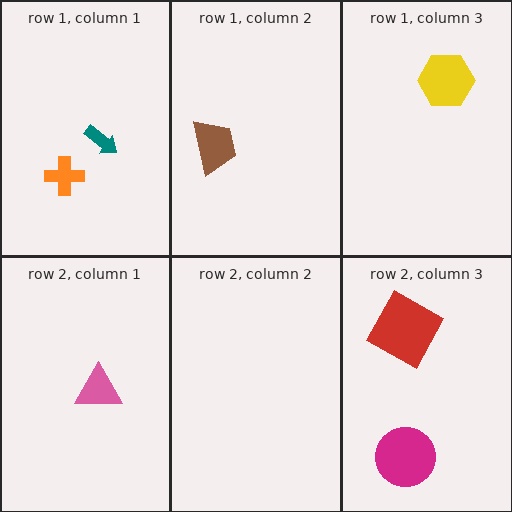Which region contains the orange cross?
The row 1, column 1 region.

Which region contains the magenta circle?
The row 2, column 3 region.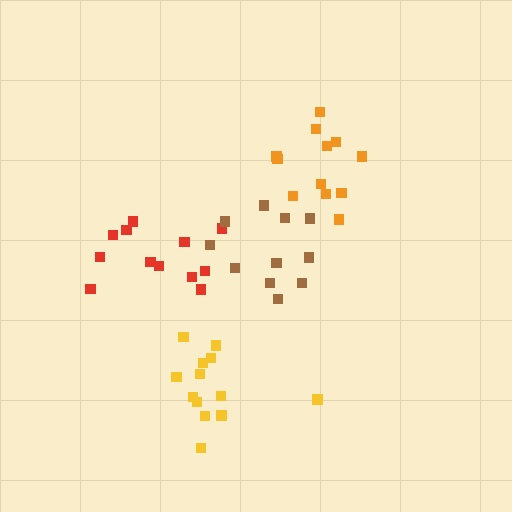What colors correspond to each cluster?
The clusters are colored: orange, red, yellow, brown.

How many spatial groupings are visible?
There are 4 spatial groupings.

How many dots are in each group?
Group 1: 12 dots, Group 2: 12 dots, Group 3: 13 dots, Group 4: 11 dots (48 total).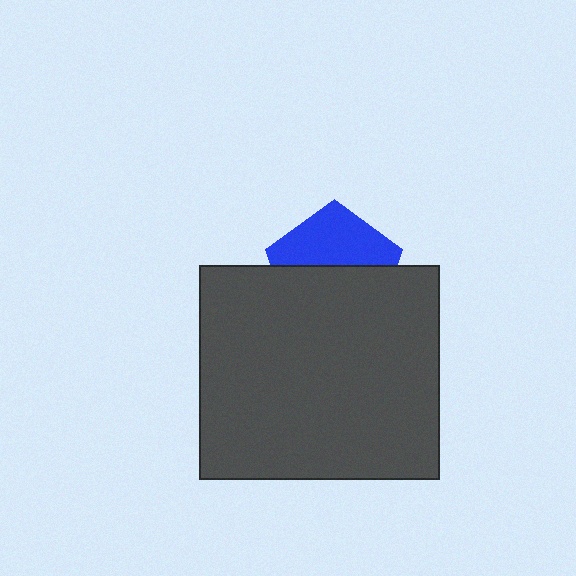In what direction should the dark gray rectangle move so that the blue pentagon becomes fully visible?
The dark gray rectangle should move down. That is the shortest direction to clear the overlap and leave the blue pentagon fully visible.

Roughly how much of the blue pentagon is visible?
About half of it is visible (roughly 45%).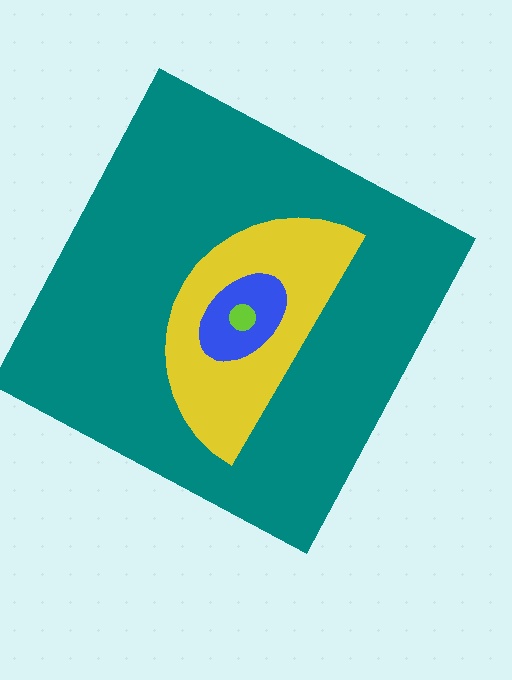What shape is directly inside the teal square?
The yellow semicircle.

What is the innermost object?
The lime circle.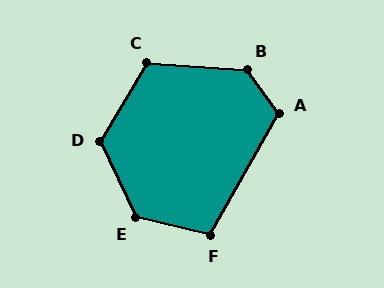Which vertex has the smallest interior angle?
F, at approximately 107 degrees.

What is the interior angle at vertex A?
Approximately 114 degrees (obtuse).